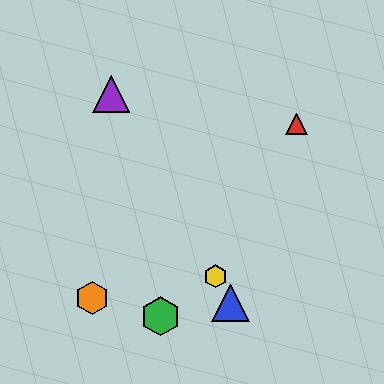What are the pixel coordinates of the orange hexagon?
The orange hexagon is at (92, 298).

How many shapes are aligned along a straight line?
3 shapes (the blue triangle, the yellow hexagon, the purple triangle) are aligned along a straight line.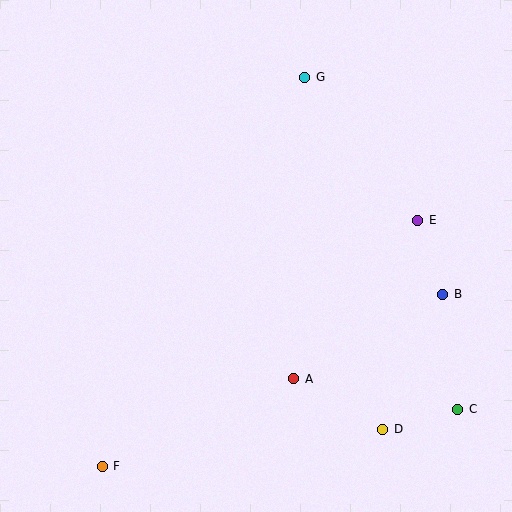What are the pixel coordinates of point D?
Point D is at (383, 429).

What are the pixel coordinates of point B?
Point B is at (443, 294).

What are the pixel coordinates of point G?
Point G is at (305, 77).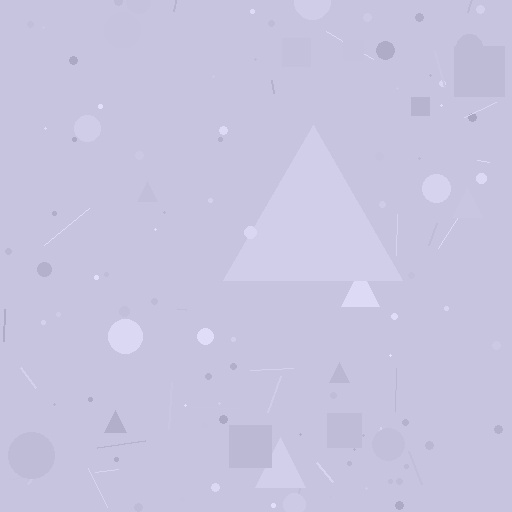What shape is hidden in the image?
A triangle is hidden in the image.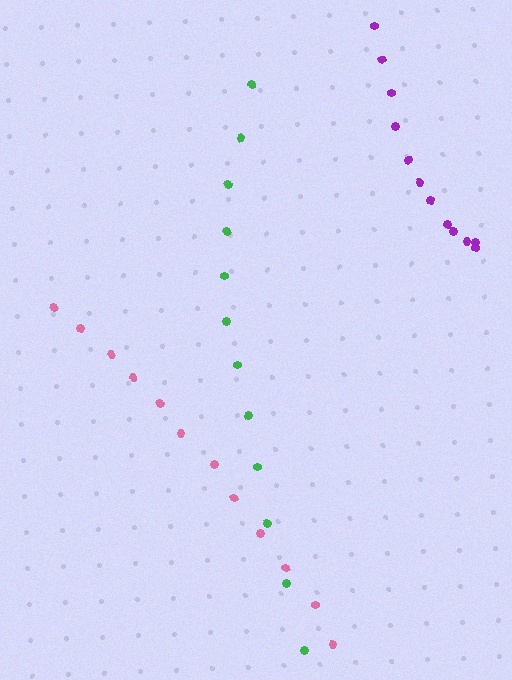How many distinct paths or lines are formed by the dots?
There are 3 distinct paths.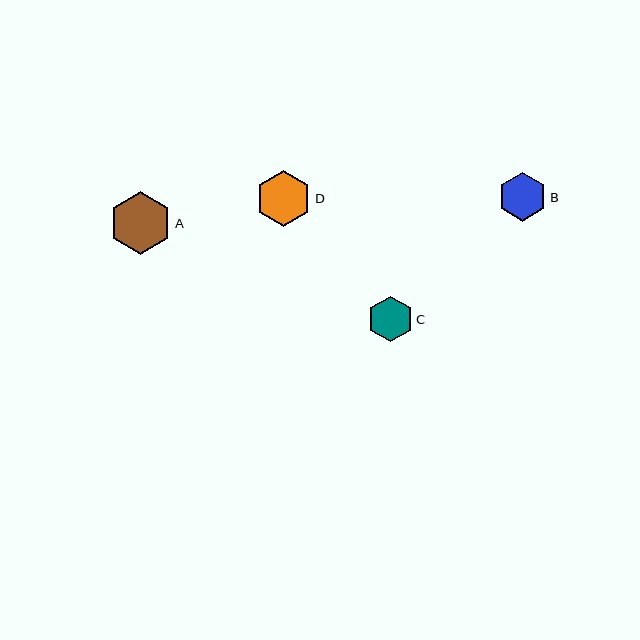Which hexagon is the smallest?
Hexagon C is the smallest with a size of approximately 46 pixels.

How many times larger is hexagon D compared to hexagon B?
Hexagon D is approximately 1.2 times the size of hexagon B.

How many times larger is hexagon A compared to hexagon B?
Hexagon A is approximately 1.3 times the size of hexagon B.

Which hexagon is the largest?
Hexagon A is the largest with a size of approximately 63 pixels.